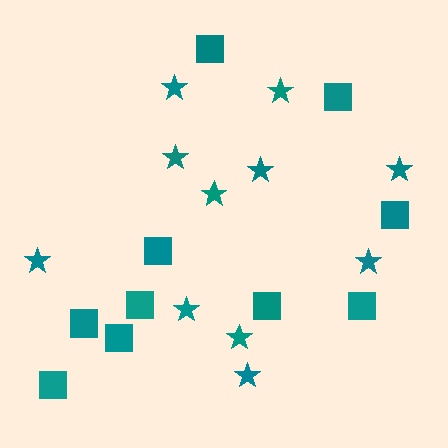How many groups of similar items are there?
There are 2 groups: one group of stars (11) and one group of squares (10).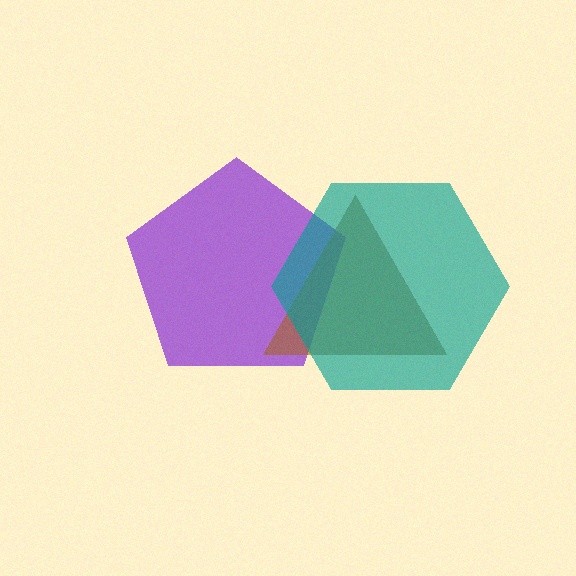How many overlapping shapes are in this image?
There are 3 overlapping shapes in the image.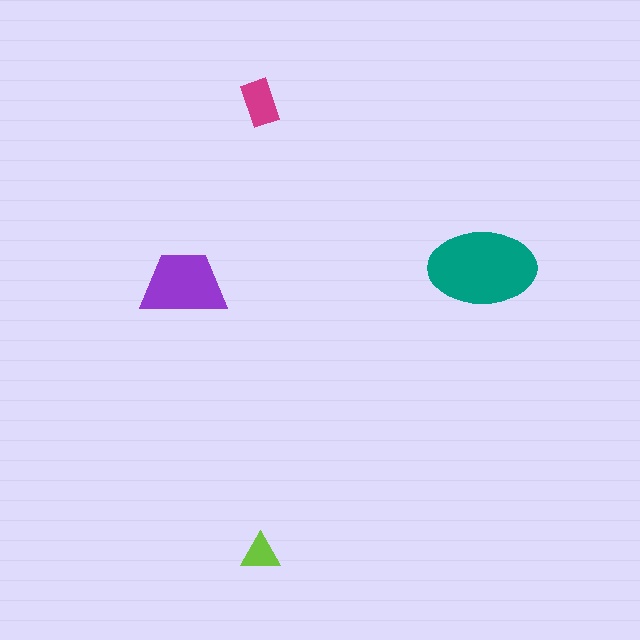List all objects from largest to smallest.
The teal ellipse, the purple trapezoid, the magenta rectangle, the lime triangle.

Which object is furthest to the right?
The teal ellipse is rightmost.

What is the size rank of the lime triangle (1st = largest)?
4th.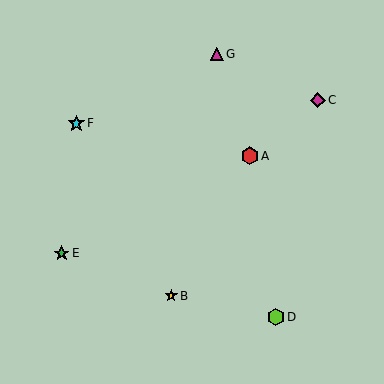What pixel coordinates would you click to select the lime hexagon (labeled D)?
Click at (276, 317) to select the lime hexagon D.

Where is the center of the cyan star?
The center of the cyan star is at (76, 123).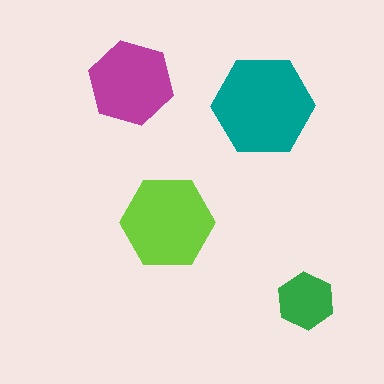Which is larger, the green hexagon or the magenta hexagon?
The magenta one.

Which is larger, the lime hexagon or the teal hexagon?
The teal one.